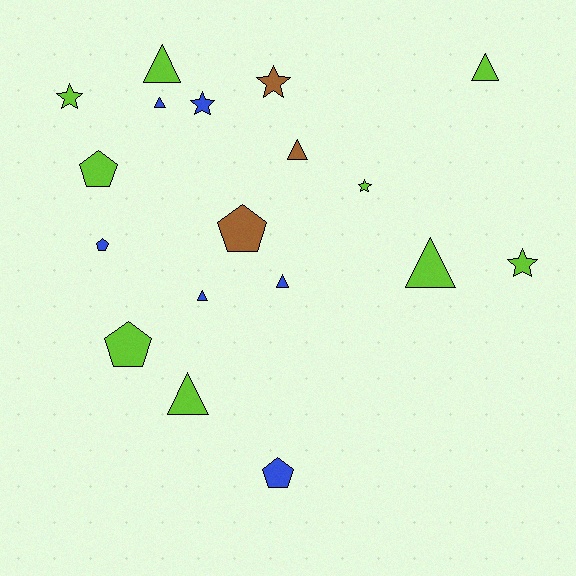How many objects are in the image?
There are 18 objects.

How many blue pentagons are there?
There are 2 blue pentagons.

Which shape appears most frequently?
Triangle, with 8 objects.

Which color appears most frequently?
Lime, with 9 objects.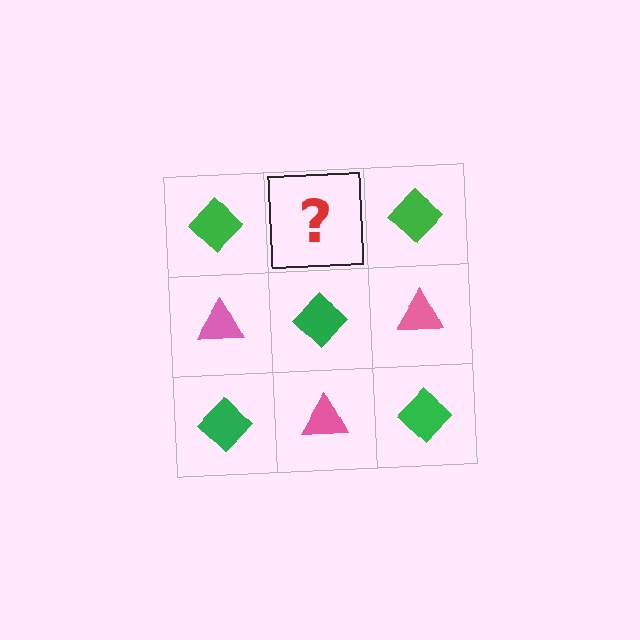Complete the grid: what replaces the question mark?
The question mark should be replaced with a pink triangle.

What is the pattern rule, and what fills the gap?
The rule is that it alternates green diamond and pink triangle in a checkerboard pattern. The gap should be filled with a pink triangle.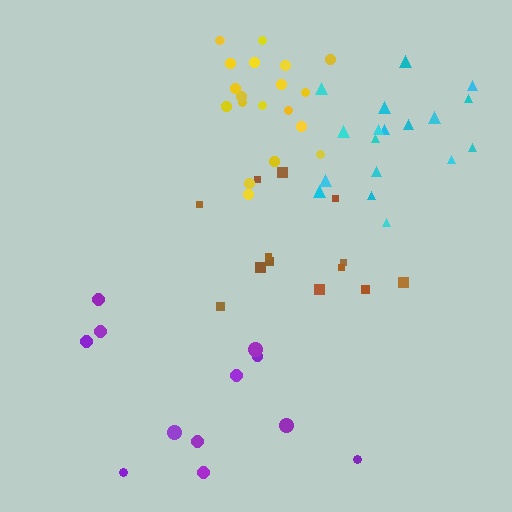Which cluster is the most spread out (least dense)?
Purple.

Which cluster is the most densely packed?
Yellow.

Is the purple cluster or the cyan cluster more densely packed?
Cyan.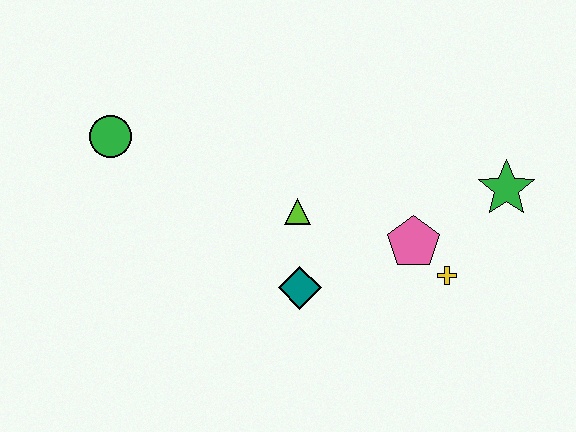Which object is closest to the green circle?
The lime triangle is closest to the green circle.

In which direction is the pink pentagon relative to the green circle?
The pink pentagon is to the right of the green circle.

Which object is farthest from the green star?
The green circle is farthest from the green star.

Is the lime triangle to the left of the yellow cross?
Yes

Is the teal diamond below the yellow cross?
Yes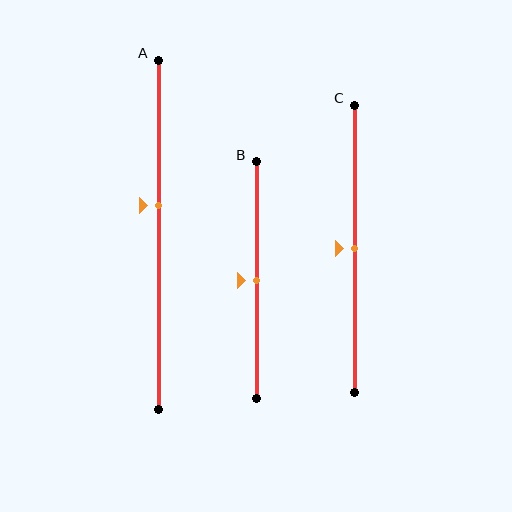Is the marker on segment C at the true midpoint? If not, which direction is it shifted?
Yes, the marker on segment C is at the true midpoint.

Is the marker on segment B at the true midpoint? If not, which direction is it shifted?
Yes, the marker on segment B is at the true midpoint.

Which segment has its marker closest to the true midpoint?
Segment B has its marker closest to the true midpoint.